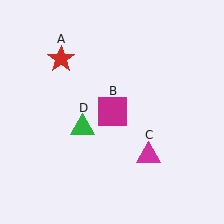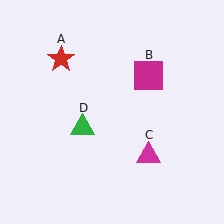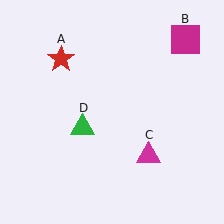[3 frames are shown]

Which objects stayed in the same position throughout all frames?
Red star (object A) and magenta triangle (object C) and green triangle (object D) remained stationary.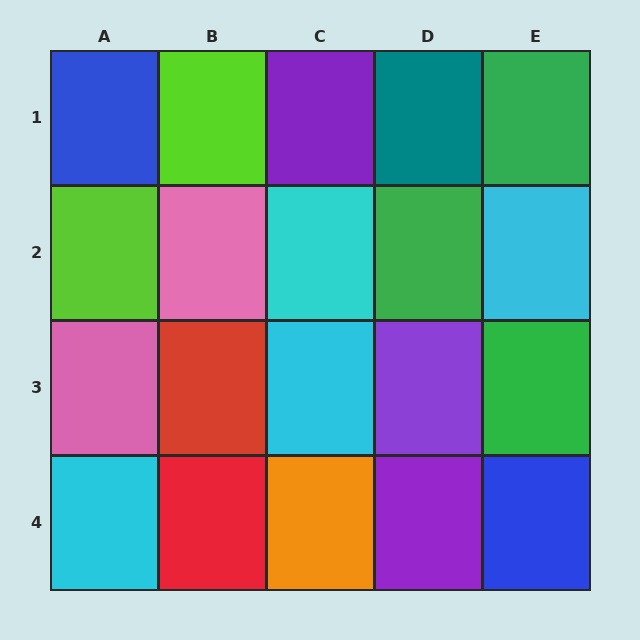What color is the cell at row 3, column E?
Green.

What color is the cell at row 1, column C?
Purple.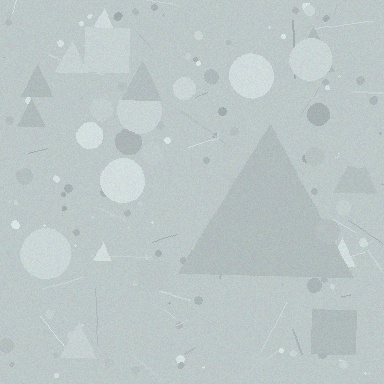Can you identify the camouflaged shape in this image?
The camouflaged shape is a triangle.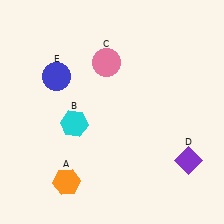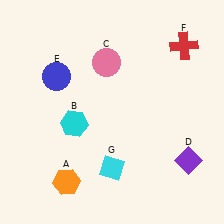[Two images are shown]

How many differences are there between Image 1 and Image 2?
There are 2 differences between the two images.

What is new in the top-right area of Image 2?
A red cross (F) was added in the top-right area of Image 2.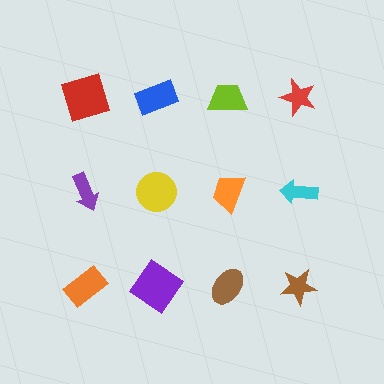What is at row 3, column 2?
A purple diamond.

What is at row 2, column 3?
An orange trapezoid.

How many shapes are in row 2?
4 shapes.